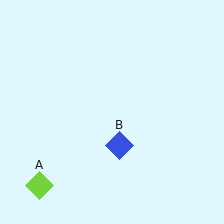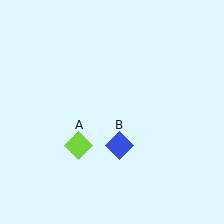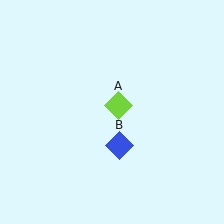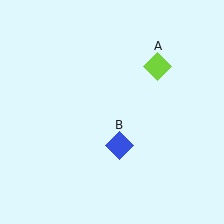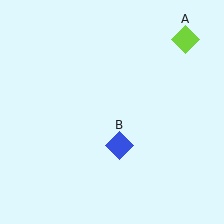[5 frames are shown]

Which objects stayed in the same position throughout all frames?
Blue diamond (object B) remained stationary.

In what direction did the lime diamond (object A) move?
The lime diamond (object A) moved up and to the right.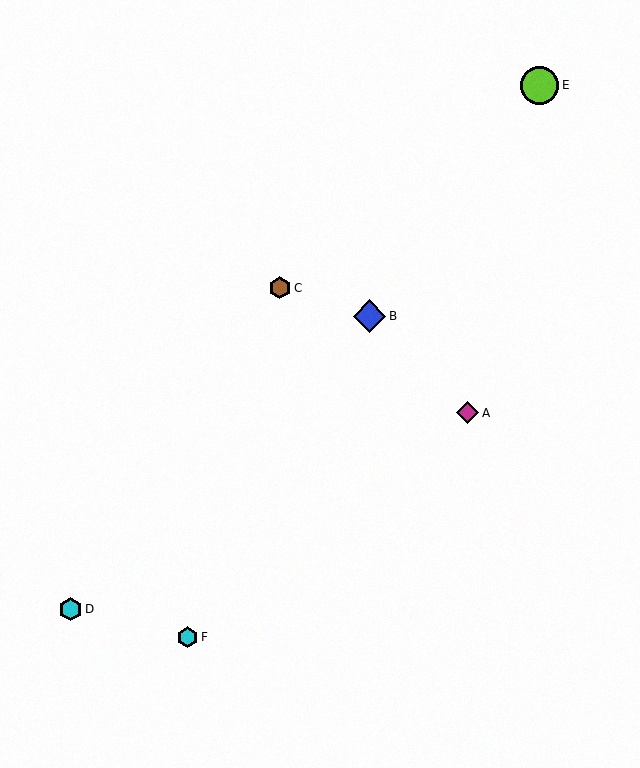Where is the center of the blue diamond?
The center of the blue diamond is at (369, 316).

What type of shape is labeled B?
Shape B is a blue diamond.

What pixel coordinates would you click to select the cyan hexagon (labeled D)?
Click at (70, 609) to select the cyan hexagon D.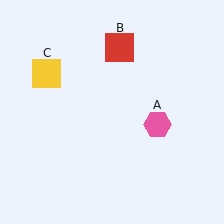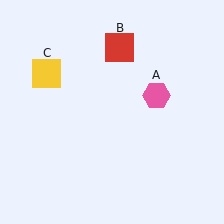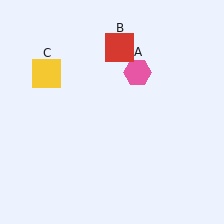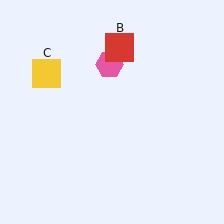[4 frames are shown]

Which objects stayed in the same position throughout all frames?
Red square (object B) and yellow square (object C) remained stationary.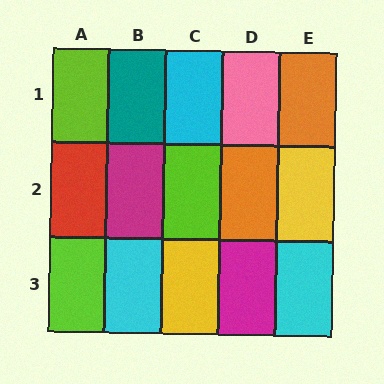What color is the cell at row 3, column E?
Cyan.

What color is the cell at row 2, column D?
Orange.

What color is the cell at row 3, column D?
Magenta.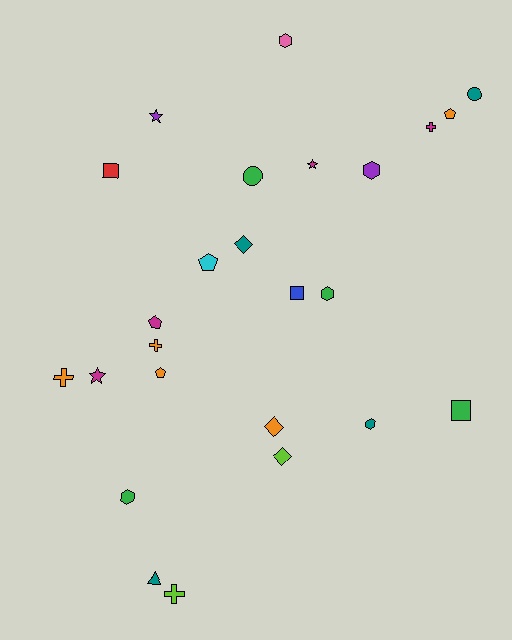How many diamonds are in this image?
There are 3 diamonds.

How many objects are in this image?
There are 25 objects.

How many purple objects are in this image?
There are 2 purple objects.